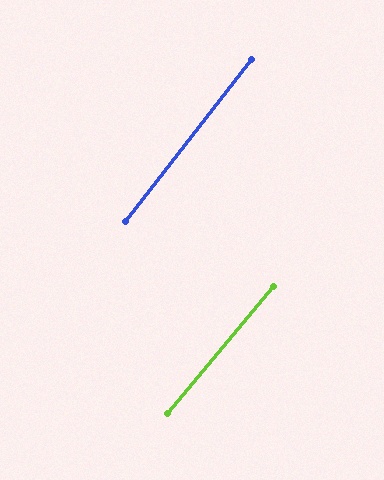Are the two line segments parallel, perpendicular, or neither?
Parallel — their directions differ by only 1.8°.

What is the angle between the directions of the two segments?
Approximately 2 degrees.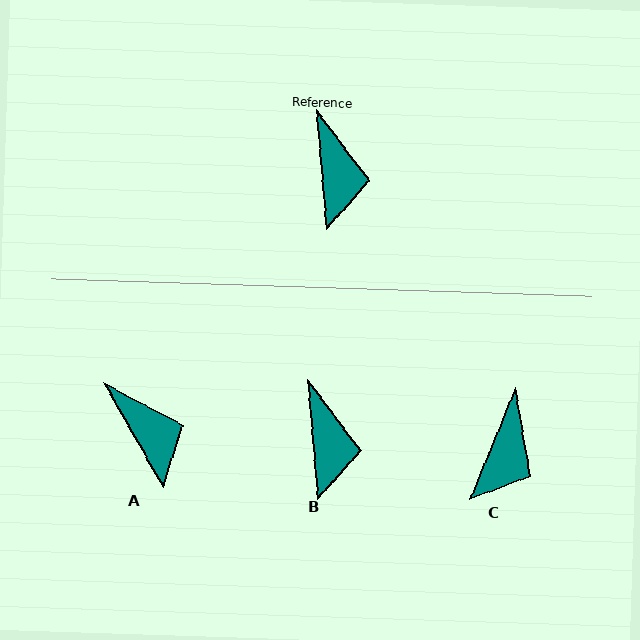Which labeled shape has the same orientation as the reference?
B.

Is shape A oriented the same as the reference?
No, it is off by about 25 degrees.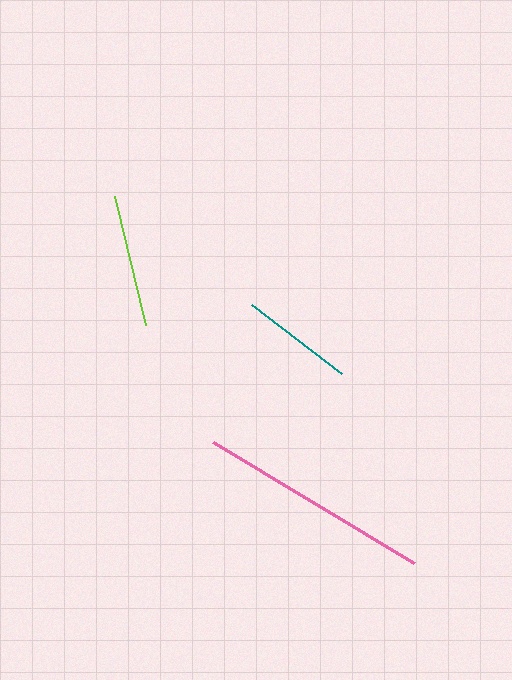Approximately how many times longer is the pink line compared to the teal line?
The pink line is approximately 2.1 times the length of the teal line.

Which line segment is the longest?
The pink line is the longest at approximately 234 pixels.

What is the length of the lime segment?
The lime segment is approximately 132 pixels long.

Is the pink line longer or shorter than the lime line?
The pink line is longer than the lime line.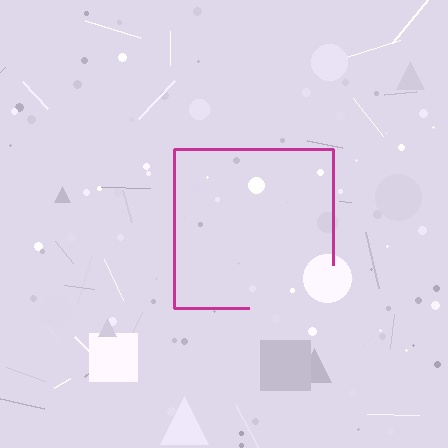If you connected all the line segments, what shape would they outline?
They would outline a square.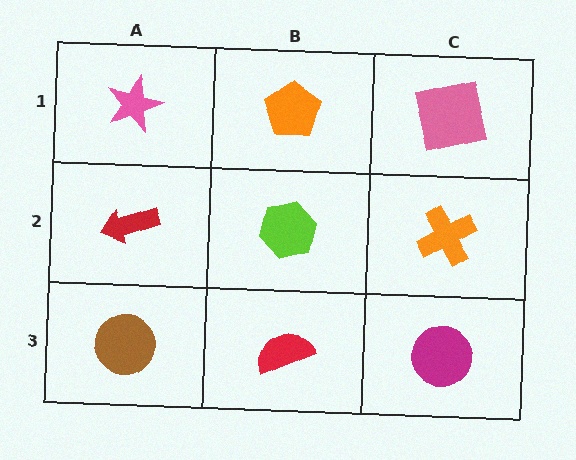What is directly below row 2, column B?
A red semicircle.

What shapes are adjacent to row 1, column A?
A red arrow (row 2, column A), an orange pentagon (row 1, column B).